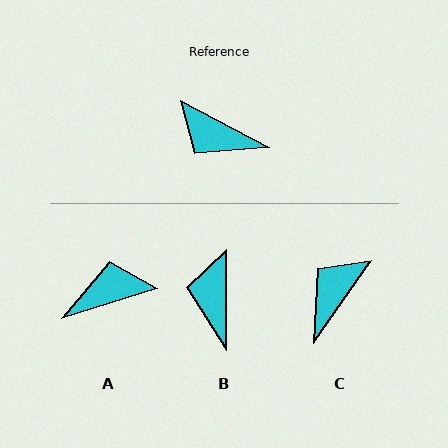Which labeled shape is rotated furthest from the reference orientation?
A, about 135 degrees away.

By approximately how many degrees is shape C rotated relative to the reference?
Approximately 97 degrees clockwise.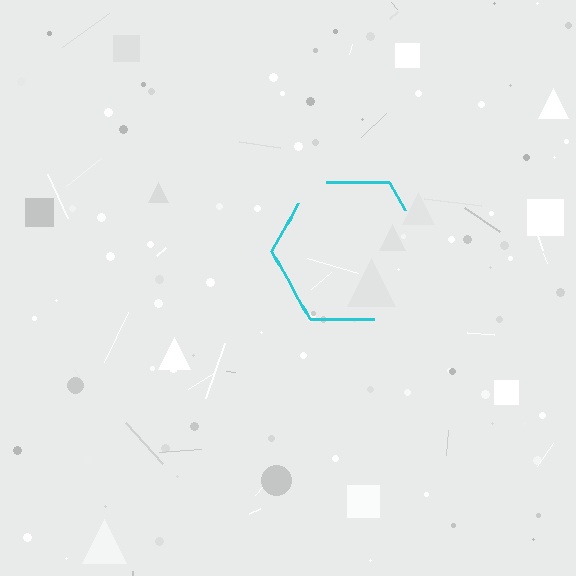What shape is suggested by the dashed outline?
The dashed outline suggests a hexagon.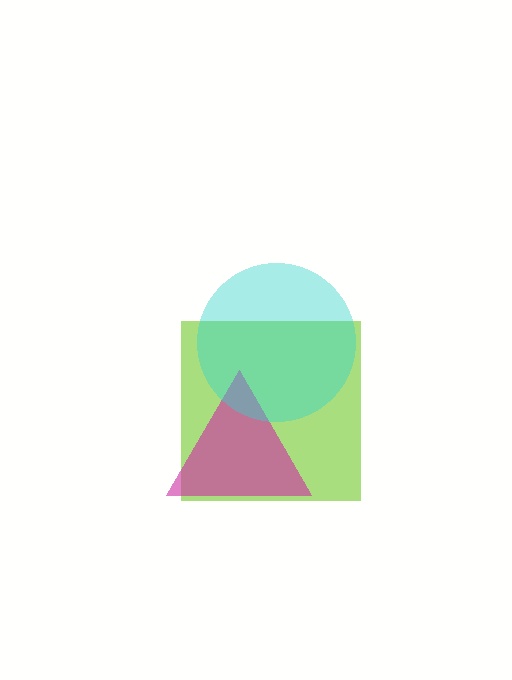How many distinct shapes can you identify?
There are 3 distinct shapes: a lime square, a magenta triangle, a cyan circle.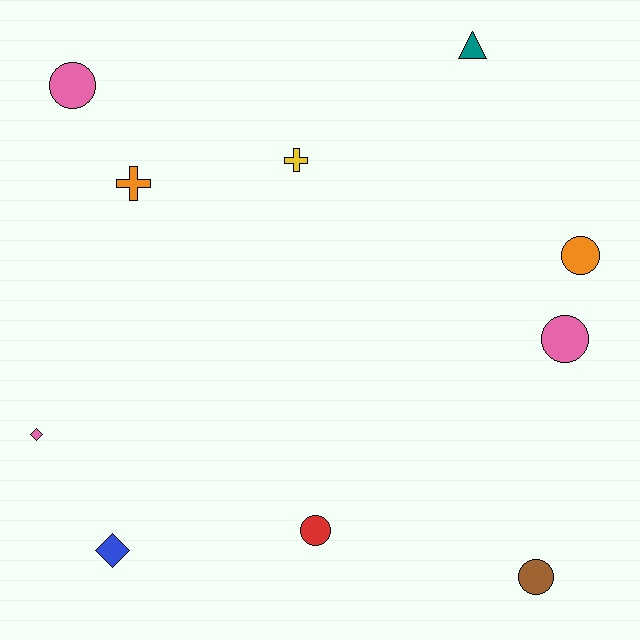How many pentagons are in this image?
There are no pentagons.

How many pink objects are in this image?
There are 3 pink objects.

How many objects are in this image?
There are 10 objects.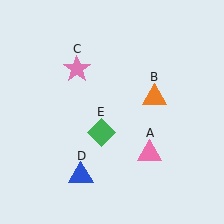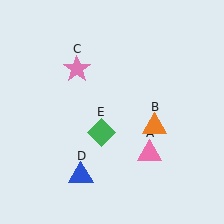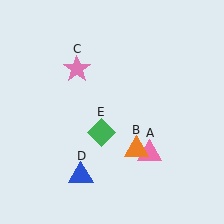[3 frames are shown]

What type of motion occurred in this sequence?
The orange triangle (object B) rotated clockwise around the center of the scene.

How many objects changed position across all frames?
1 object changed position: orange triangle (object B).